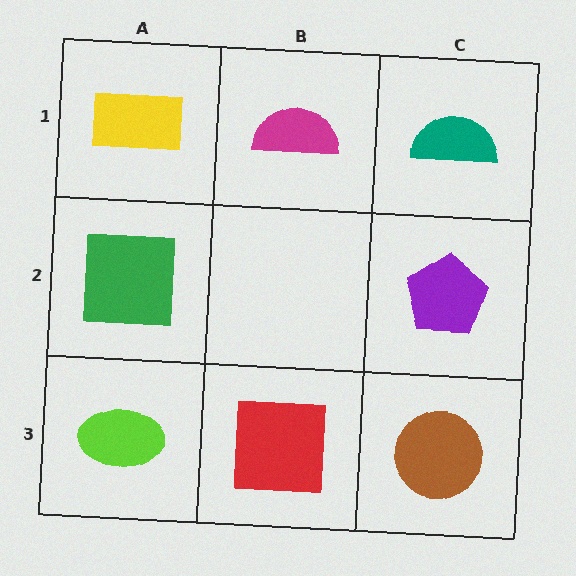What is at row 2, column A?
A green square.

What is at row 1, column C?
A teal semicircle.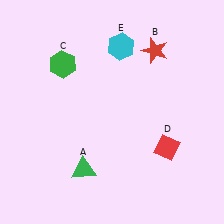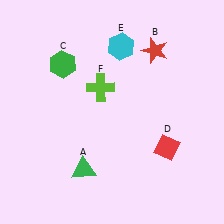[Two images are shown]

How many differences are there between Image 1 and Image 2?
There is 1 difference between the two images.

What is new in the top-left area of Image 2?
A lime cross (F) was added in the top-left area of Image 2.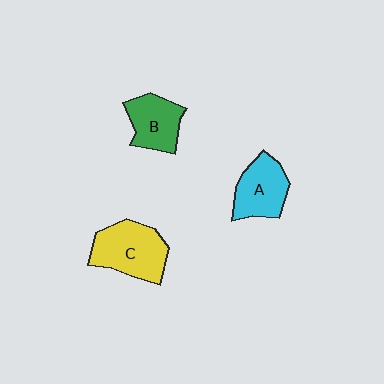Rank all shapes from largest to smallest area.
From largest to smallest: C (yellow), A (cyan), B (green).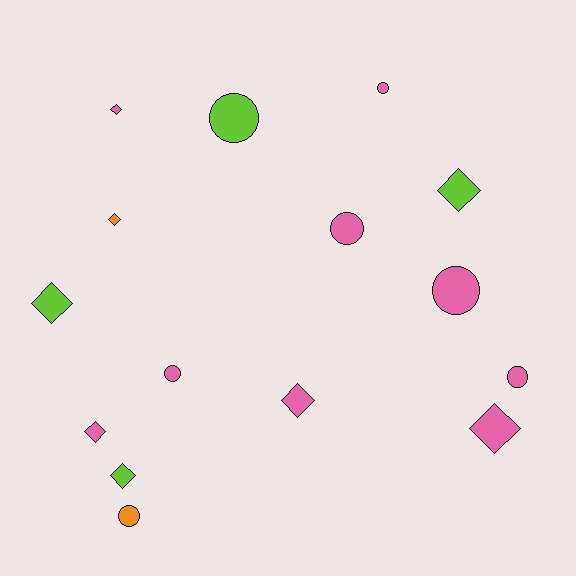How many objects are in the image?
There are 15 objects.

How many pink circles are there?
There are 5 pink circles.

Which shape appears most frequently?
Diamond, with 8 objects.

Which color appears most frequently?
Pink, with 9 objects.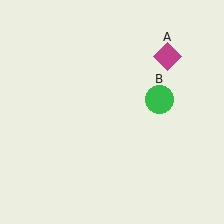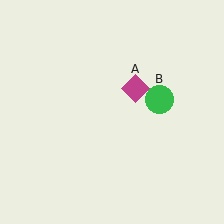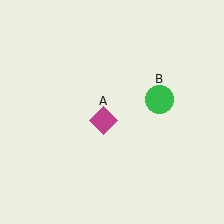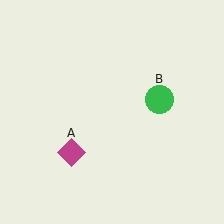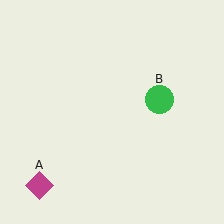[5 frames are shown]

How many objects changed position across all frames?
1 object changed position: magenta diamond (object A).